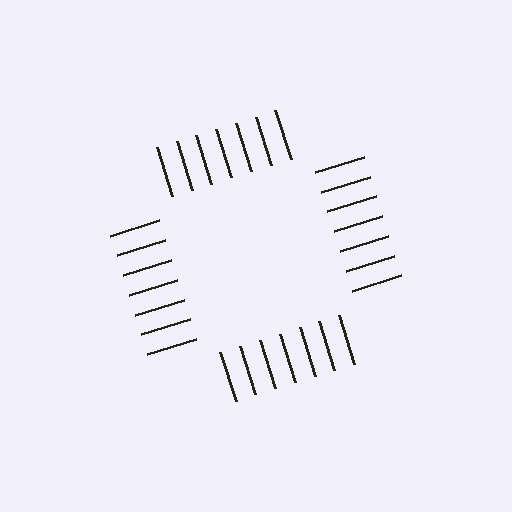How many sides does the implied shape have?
4 sides — the line-ends trace a square.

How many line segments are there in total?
28 — 7 along each of the 4 edges.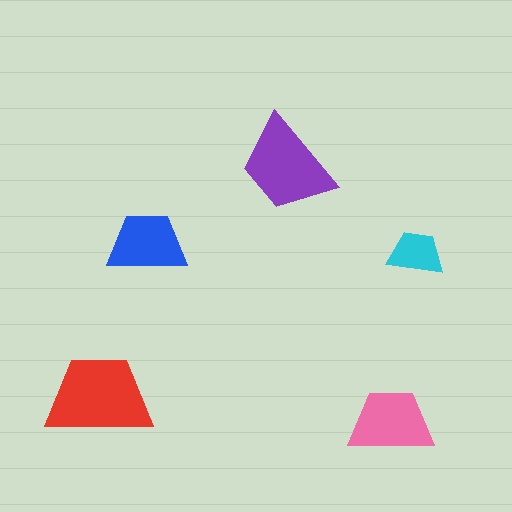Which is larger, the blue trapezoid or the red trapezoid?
The red one.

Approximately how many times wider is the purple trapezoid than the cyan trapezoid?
About 2 times wider.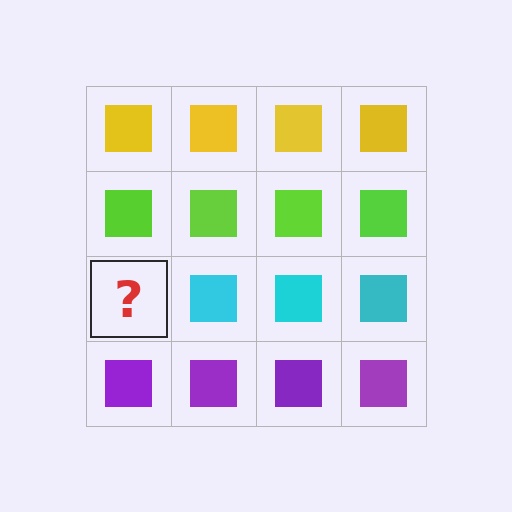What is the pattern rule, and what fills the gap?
The rule is that each row has a consistent color. The gap should be filled with a cyan square.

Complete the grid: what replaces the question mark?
The question mark should be replaced with a cyan square.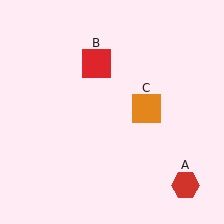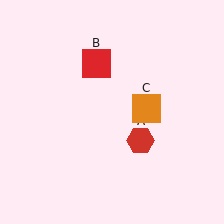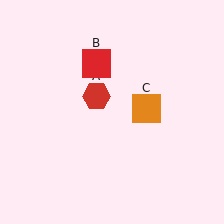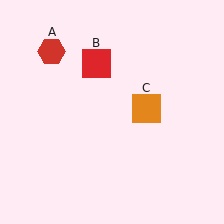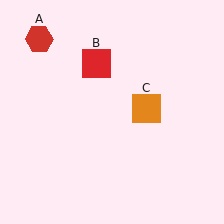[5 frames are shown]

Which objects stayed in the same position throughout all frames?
Red square (object B) and orange square (object C) remained stationary.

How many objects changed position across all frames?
1 object changed position: red hexagon (object A).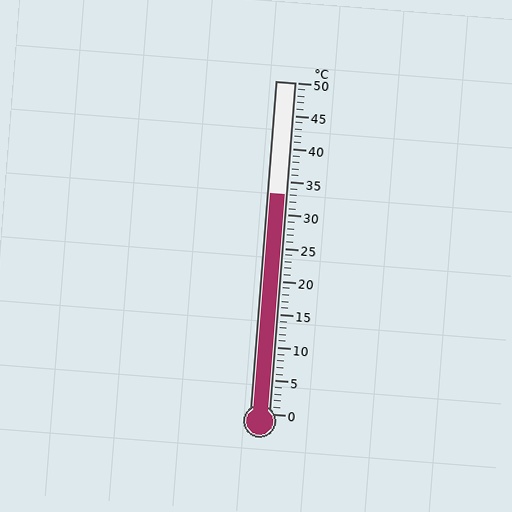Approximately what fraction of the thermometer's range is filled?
The thermometer is filled to approximately 65% of its range.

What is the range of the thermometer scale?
The thermometer scale ranges from 0°C to 50°C.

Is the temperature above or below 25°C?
The temperature is above 25°C.